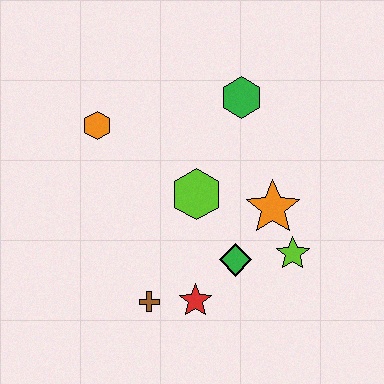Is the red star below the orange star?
Yes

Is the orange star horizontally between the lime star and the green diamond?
Yes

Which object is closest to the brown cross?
The red star is closest to the brown cross.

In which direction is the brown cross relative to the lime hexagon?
The brown cross is below the lime hexagon.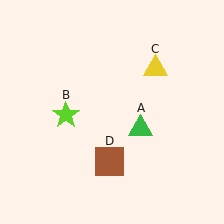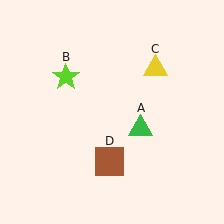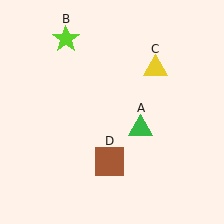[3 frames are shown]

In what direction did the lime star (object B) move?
The lime star (object B) moved up.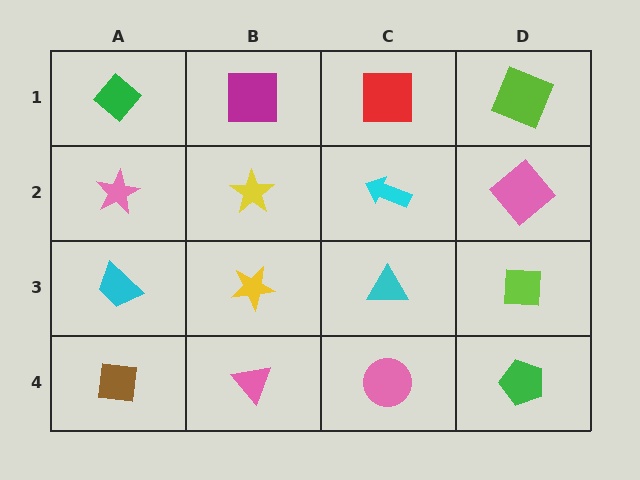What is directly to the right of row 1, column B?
A red square.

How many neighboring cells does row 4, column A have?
2.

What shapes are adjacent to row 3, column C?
A cyan arrow (row 2, column C), a pink circle (row 4, column C), a yellow star (row 3, column B), a lime square (row 3, column D).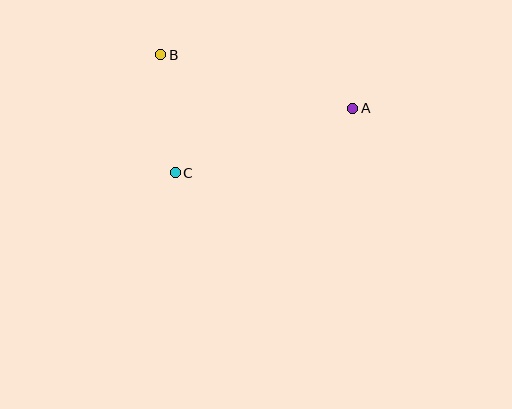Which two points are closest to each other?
Points B and C are closest to each other.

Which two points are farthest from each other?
Points A and B are farthest from each other.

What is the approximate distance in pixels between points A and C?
The distance between A and C is approximately 189 pixels.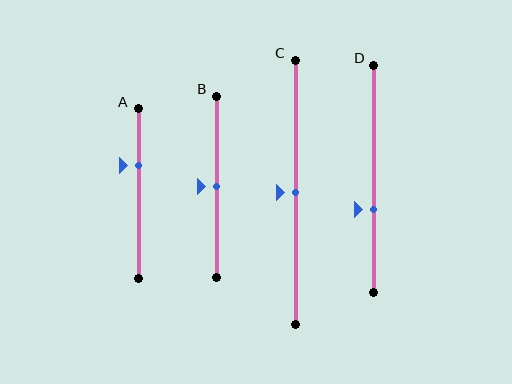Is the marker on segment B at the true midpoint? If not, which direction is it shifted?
Yes, the marker on segment B is at the true midpoint.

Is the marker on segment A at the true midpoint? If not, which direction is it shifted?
No, the marker on segment A is shifted upward by about 16% of the segment length.